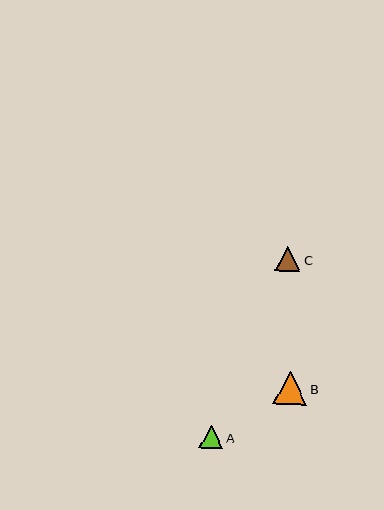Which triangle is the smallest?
Triangle A is the smallest with a size of approximately 23 pixels.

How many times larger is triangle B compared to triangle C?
Triangle B is approximately 1.3 times the size of triangle C.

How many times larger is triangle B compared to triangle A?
Triangle B is approximately 1.4 times the size of triangle A.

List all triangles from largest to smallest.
From largest to smallest: B, C, A.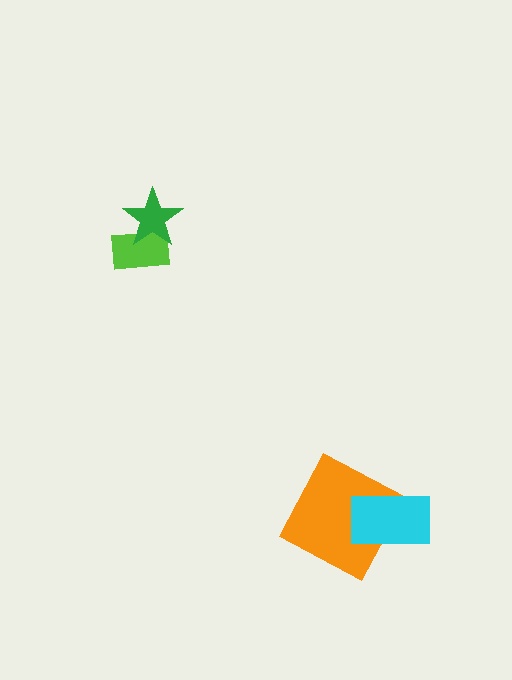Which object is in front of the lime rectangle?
The green star is in front of the lime rectangle.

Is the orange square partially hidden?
Yes, it is partially covered by another shape.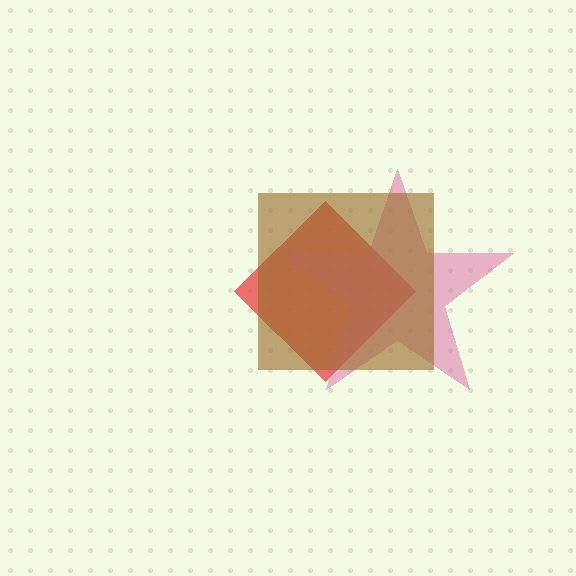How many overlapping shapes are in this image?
There are 3 overlapping shapes in the image.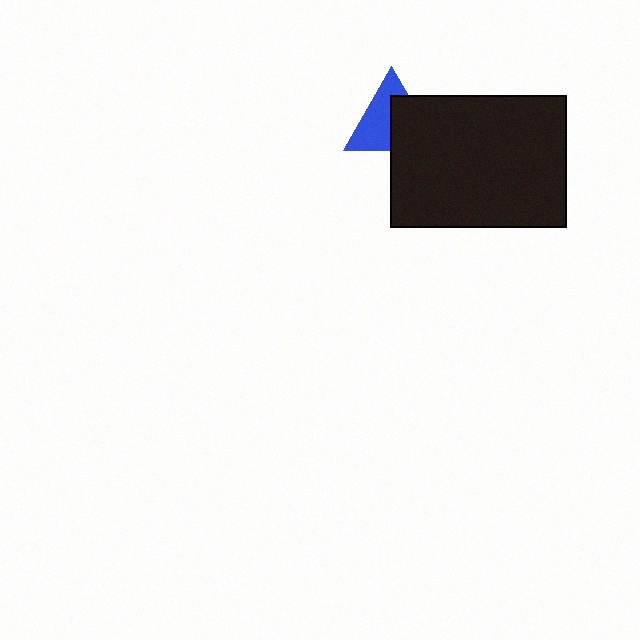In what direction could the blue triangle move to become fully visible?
The blue triangle could move toward the upper-left. That would shift it out from behind the black rectangle entirely.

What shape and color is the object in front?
The object in front is a black rectangle.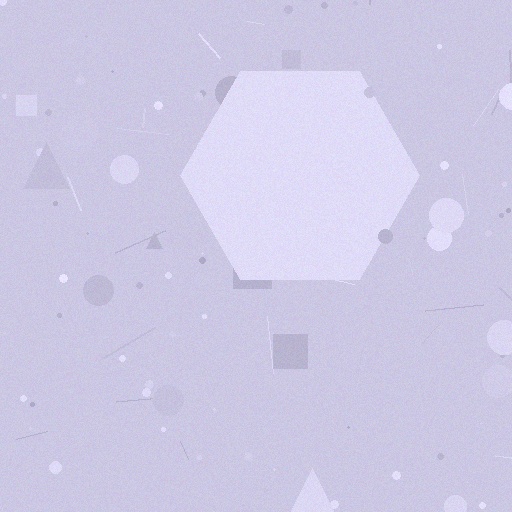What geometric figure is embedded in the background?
A hexagon is embedded in the background.